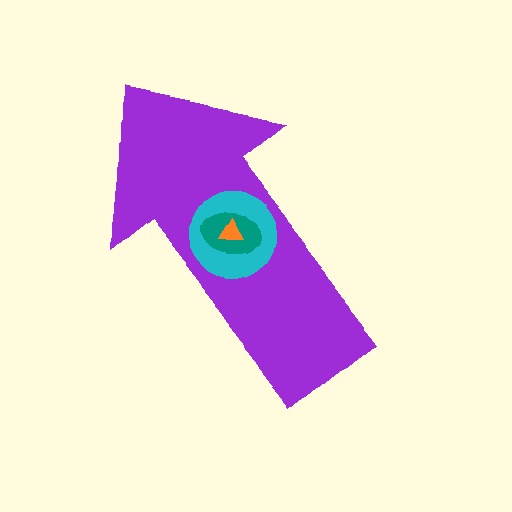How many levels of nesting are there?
4.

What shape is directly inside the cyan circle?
The teal ellipse.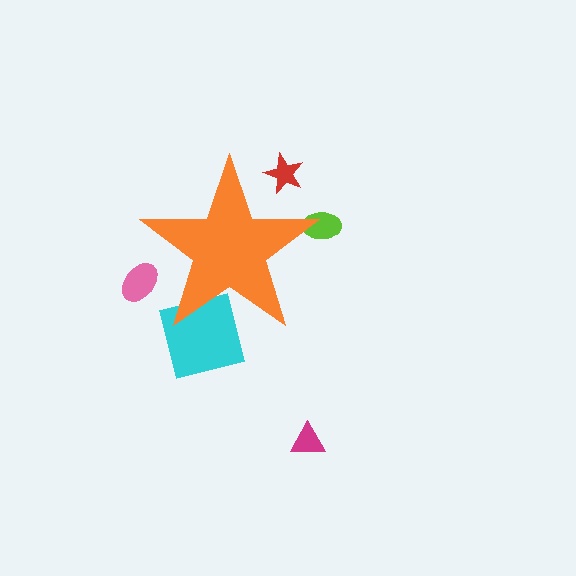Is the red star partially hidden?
Yes, the red star is partially hidden behind the orange star.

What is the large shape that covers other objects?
An orange star.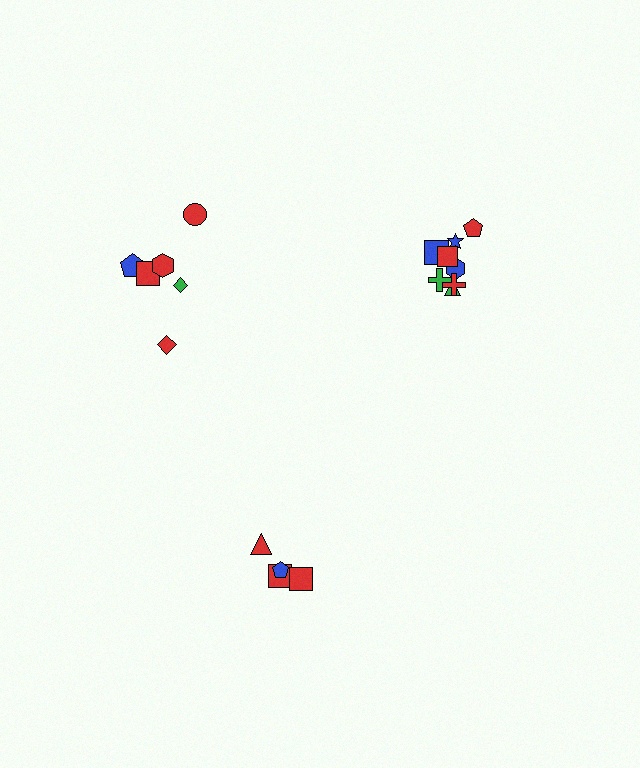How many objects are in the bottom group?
There are 4 objects.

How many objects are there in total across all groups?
There are 18 objects.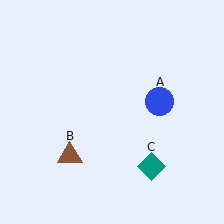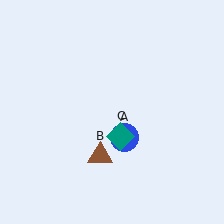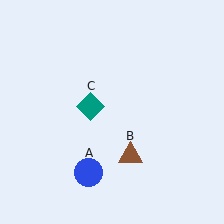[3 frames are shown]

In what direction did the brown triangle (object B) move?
The brown triangle (object B) moved right.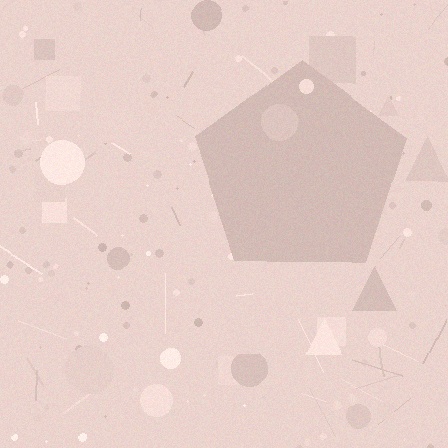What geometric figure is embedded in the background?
A pentagon is embedded in the background.